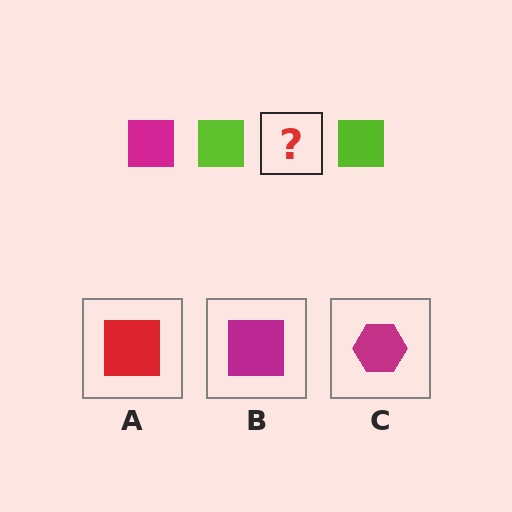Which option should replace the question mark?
Option B.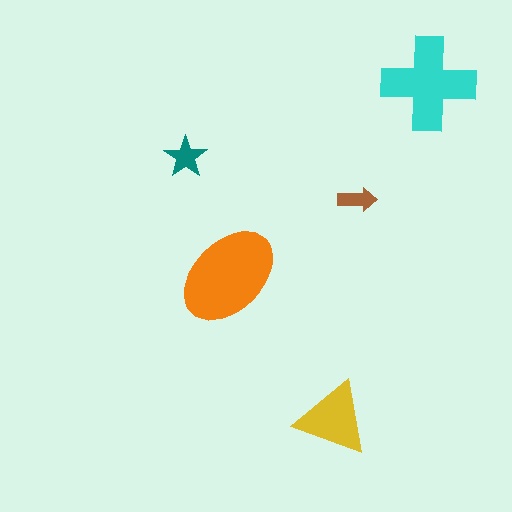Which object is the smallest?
The brown arrow.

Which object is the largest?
The orange ellipse.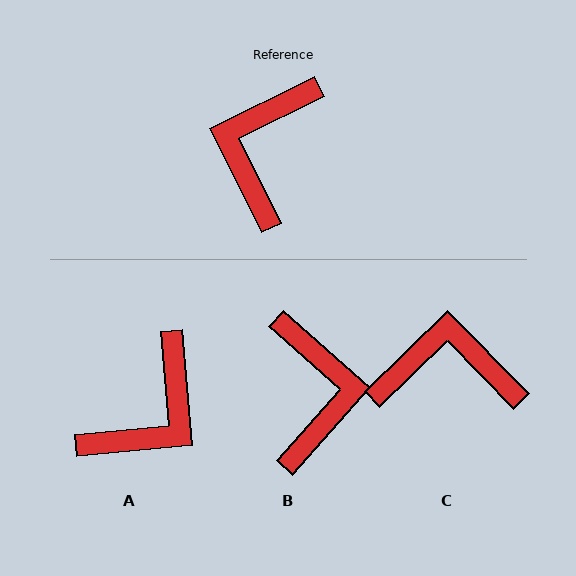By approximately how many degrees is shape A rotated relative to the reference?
Approximately 159 degrees counter-clockwise.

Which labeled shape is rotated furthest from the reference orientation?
A, about 159 degrees away.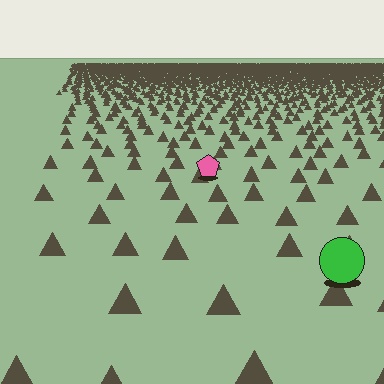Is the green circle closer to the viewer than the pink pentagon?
Yes. The green circle is closer — you can tell from the texture gradient: the ground texture is coarser near it.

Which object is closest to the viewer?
The green circle is closest. The texture marks near it are larger and more spread out.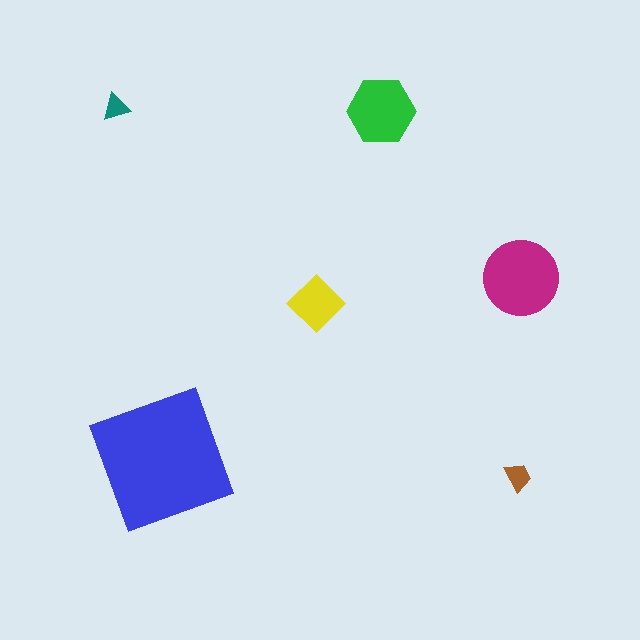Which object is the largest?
The blue square.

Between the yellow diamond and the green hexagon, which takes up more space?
The green hexagon.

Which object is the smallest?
The teal triangle.